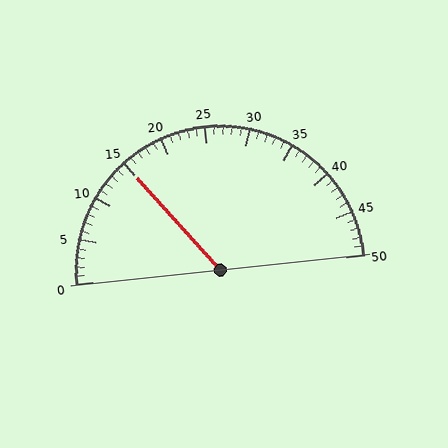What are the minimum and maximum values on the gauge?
The gauge ranges from 0 to 50.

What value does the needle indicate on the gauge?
The needle indicates approximately 15.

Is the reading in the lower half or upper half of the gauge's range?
The reading is in the lower half of the range (0 to 50).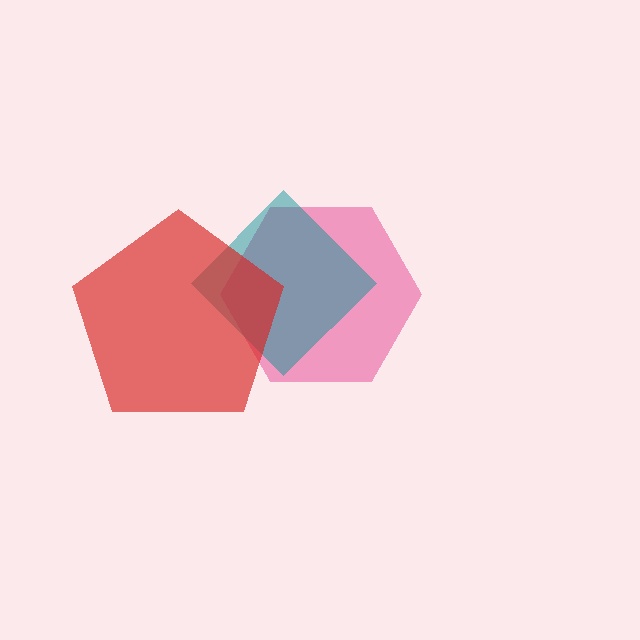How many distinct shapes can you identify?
There are 3 distinct shapes: a pink hexagon, a teal diamond, a red pentagon.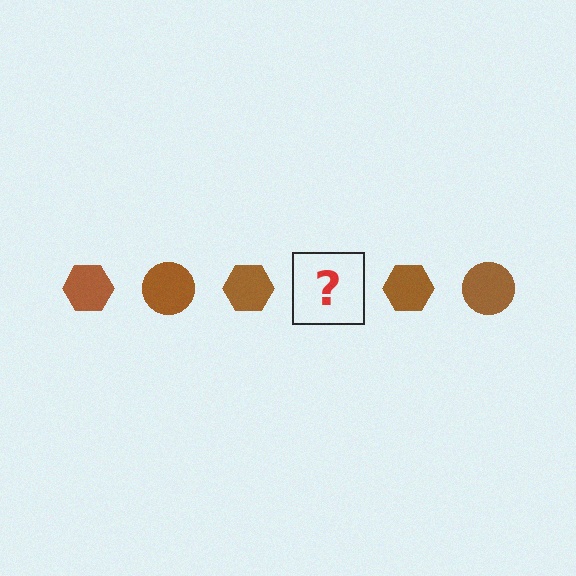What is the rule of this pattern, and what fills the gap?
The rule is that the pattern cycles through hexagon, circle shapes in brown. The gap should be filled with a brown circle.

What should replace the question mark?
The question mark should be replaced with a brown circle.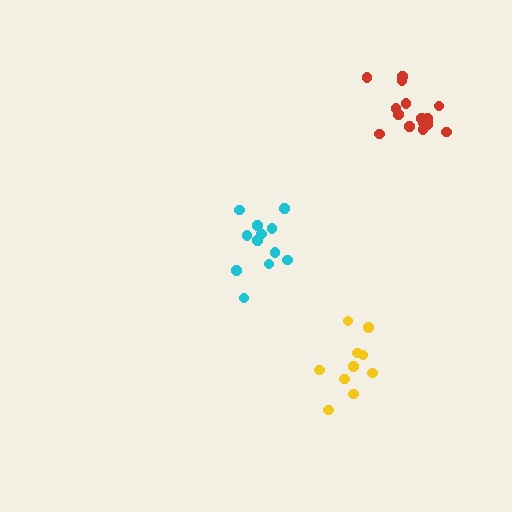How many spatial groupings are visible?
There are 3 spatial groupings.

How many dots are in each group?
Group 1: 16 dots, Group 2: 12 dots, Group 3: 10 dots (38 total).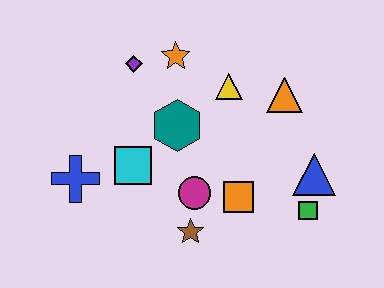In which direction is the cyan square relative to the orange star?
The cyan square is below the orange star.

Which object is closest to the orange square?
The magenta circle is closest to the orange square.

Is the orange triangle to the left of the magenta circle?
No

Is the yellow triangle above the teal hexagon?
Yes